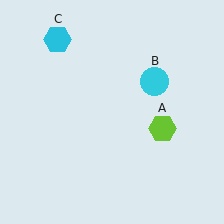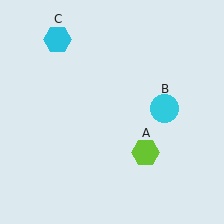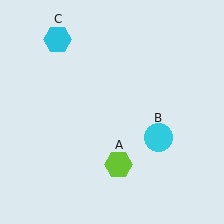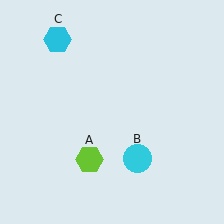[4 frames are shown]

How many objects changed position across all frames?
2 objects changed position: lime hexagon (object A), cyan circle (object B).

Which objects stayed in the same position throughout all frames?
Cyan hexagon (object C) remained stationary.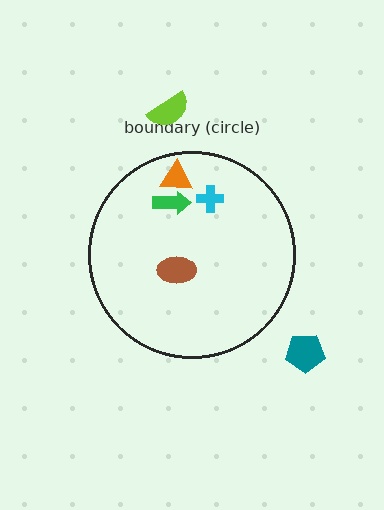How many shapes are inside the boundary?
4 inside, 2 outside.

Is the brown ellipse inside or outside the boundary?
Inside.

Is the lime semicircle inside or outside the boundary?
Outside.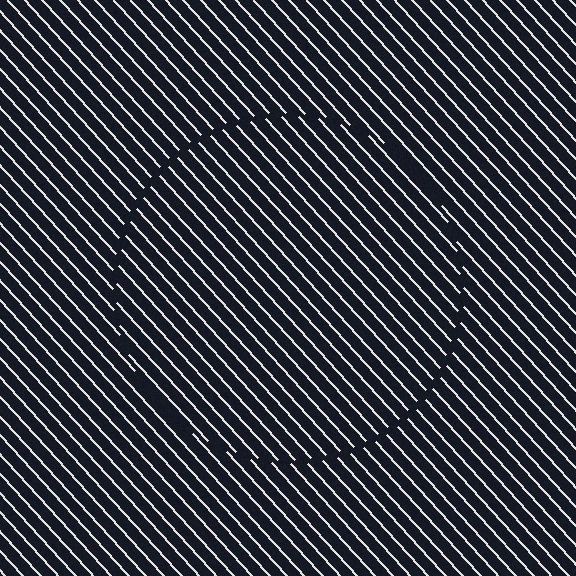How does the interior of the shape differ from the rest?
The interior of the shape contains the same grating, shifted by half a period — the contour is defined by the phase discontinuity where line-ends from the inner and outer gratings abut.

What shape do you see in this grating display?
An illusory circle. The interior of the shape contains the same grating, shifted by half a period — the contour is defined by the phase discontinuity where line-ends from the inner and outer gratings abut.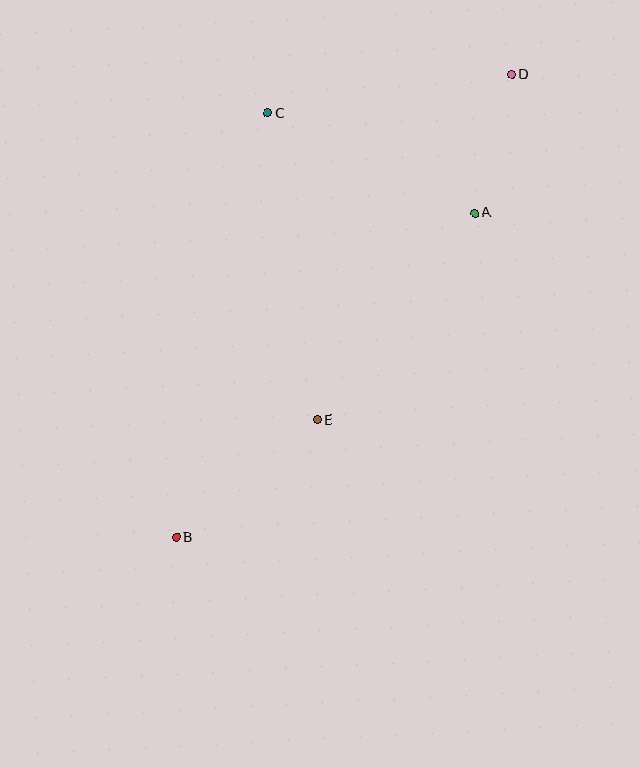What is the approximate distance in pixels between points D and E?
The distance between D and E is approximately 397 pixels.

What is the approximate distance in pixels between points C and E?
The distance between C and E is approximately 311 pixels.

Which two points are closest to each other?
Points A and D are closest to each other.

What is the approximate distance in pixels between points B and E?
The distance between B and E is approximately 183 pixels.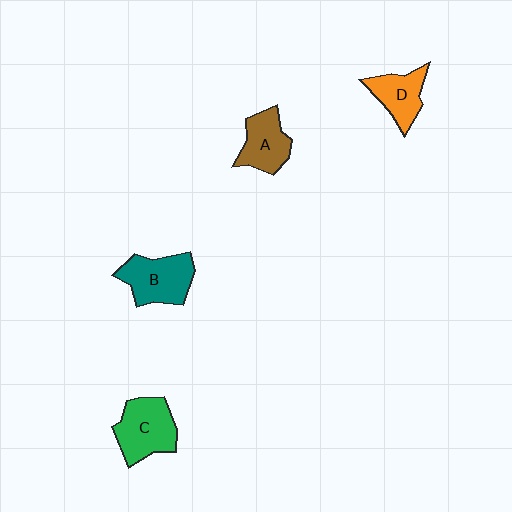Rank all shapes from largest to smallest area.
From largest to smallest: C (green), B (teal), A (brown), D (orange).